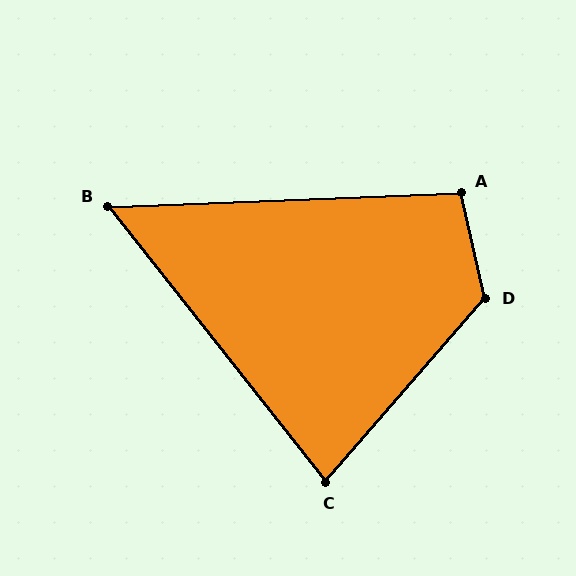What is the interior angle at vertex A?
Approximately 101 degrees (obtuse).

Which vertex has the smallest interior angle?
B, at approximately 54 degrees.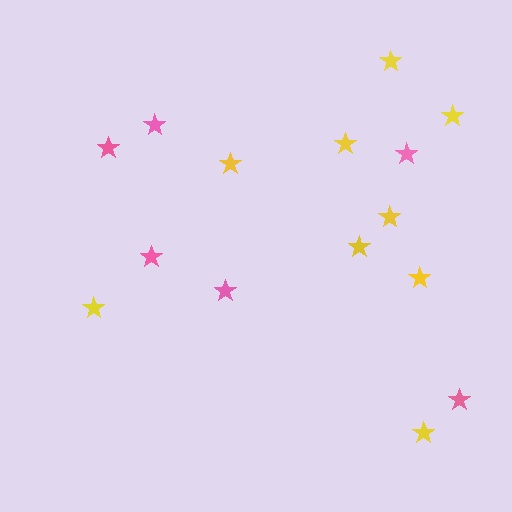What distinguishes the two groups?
There are 2 groups: one group of yellow stars (9) and one group of pink stars (6).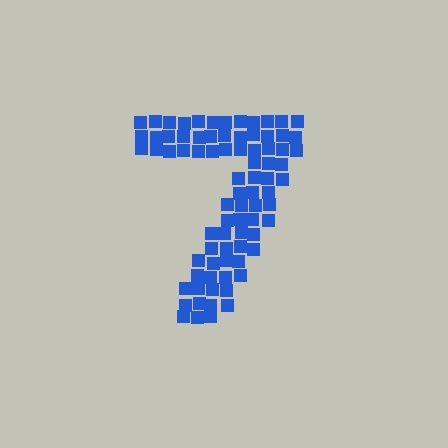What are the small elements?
The small elements are squares.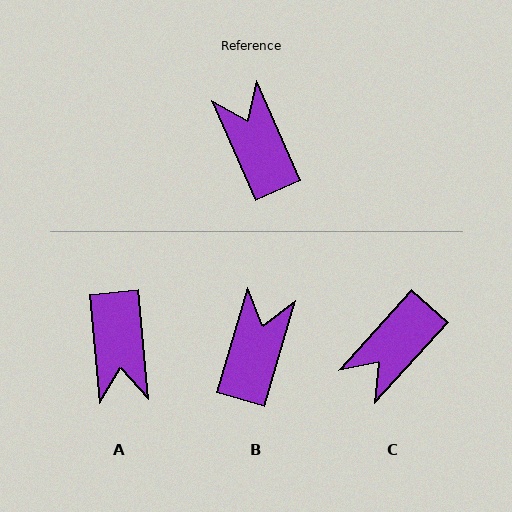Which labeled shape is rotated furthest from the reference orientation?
A, about 161 degrees away.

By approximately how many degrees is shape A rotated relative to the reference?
Approximately 161 degrees counter-clockwise.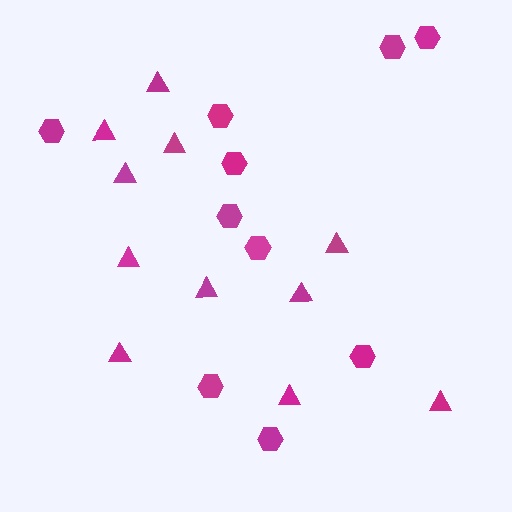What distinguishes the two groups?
There are 2 groups: one group of triangles (11) and one group of hexagons (10).